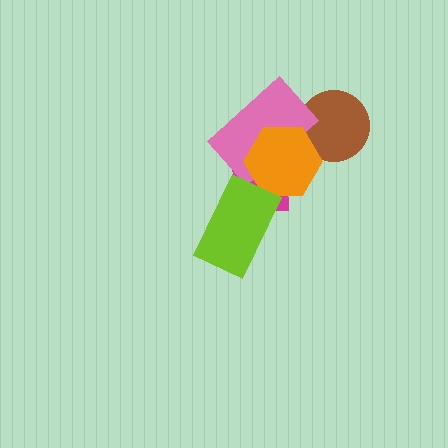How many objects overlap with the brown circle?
2 objects overlap with the brown circle.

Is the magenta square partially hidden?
Yes, it is partially covered by another shape.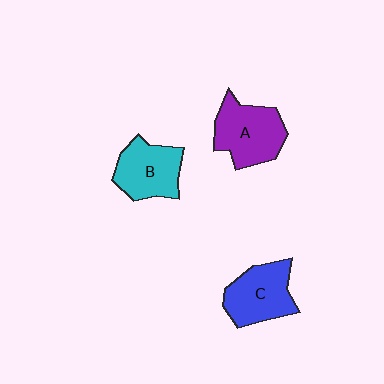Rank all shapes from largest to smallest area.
From largest to smallest: A (purple), C (blue), B (cyan).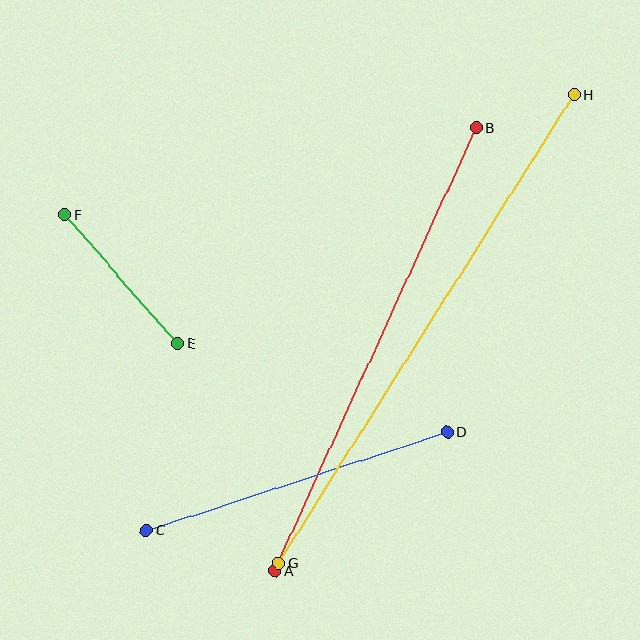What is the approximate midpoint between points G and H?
The midpoint is at approximately (426, 329) pixels.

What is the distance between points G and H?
The distance is approximately 553 pixels.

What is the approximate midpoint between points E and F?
The midpoint is at approximately (121, 279) pixels.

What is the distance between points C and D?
The distance is approximately 316 pixels.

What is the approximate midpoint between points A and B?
The midpoint is at approximately (376, 349) pixels.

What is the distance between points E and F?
The distance is approximately 171 pixels.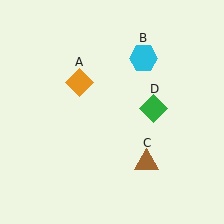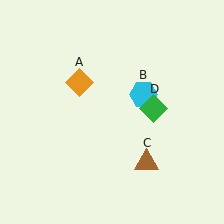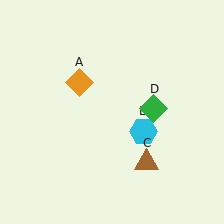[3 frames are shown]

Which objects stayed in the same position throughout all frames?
Orange diamond (object A) and brown triangle (object C) and green diamond (object D) remained stationary.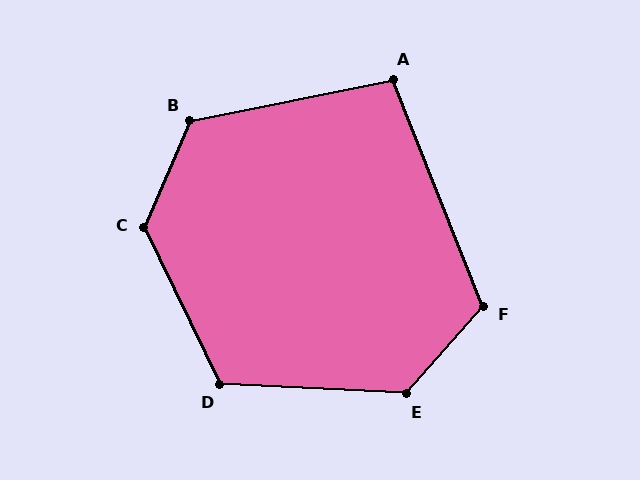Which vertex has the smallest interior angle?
A, at approximately 100 degrees.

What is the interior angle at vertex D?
Approximately 118 degrees (obtuse).